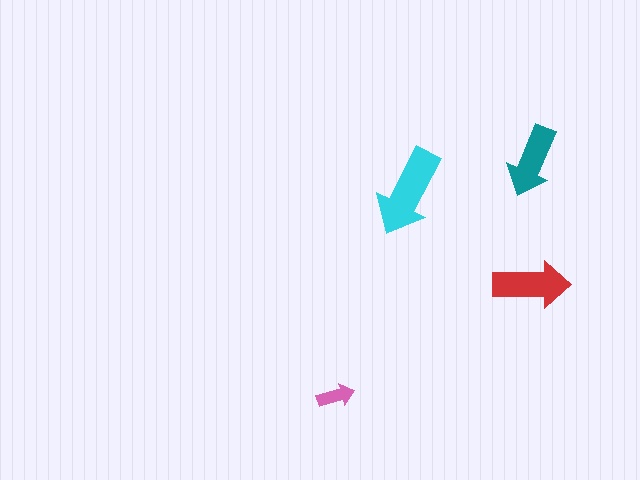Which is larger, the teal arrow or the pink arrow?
The teal one.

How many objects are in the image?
There are 4 objects in the image.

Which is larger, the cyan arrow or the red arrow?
The cyan one.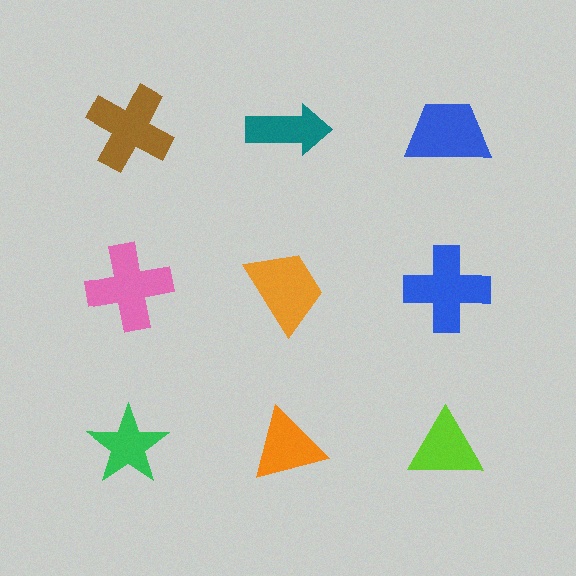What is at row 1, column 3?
A blue trapezoid.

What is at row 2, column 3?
A blue cross.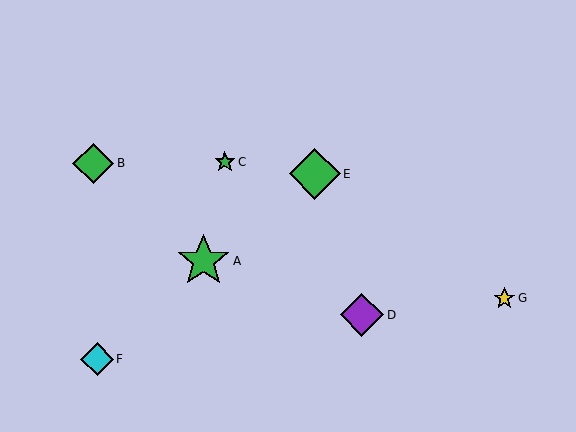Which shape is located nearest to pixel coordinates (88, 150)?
The green diamond (labeled B) at (93, 164) is nearest to that location.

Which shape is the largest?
The green star (labeled A) is the largest.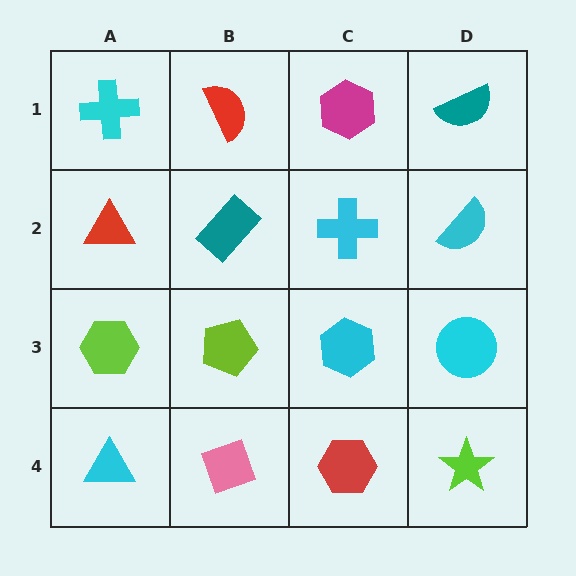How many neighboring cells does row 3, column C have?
4.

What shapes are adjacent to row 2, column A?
A cyan cross (row 1, column A), a lime hexagon (row 3, column A), a teal rectangle (row 2, column B).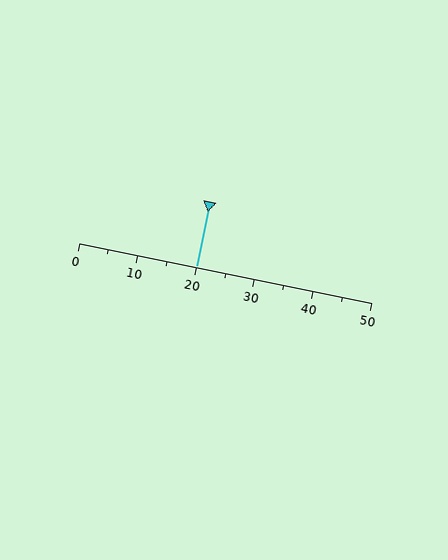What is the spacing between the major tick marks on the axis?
The major ticks are spaced 10 apart.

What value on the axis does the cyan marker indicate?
The marker indicates approximately 20.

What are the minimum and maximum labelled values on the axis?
The axis runs from 0 to 50.